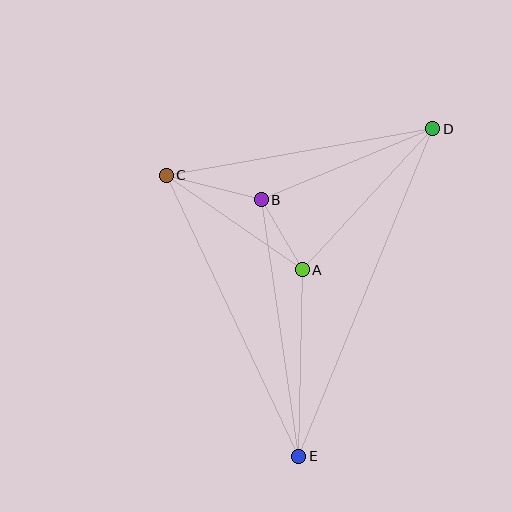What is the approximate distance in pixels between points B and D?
The distance between B and D is approximately 185 pixels.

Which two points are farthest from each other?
Points D and E are farthest from each other.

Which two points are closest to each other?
Points A and B are closest to each other.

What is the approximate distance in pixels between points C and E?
The distance between C and E is approximately 311 pixels.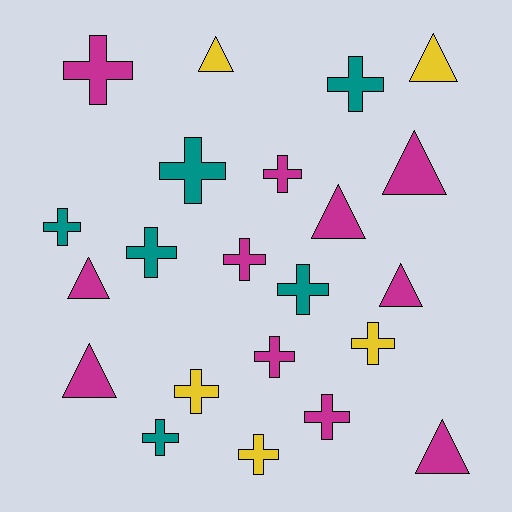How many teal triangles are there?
There are no teal triangles.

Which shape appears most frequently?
Cross, with 14 objects.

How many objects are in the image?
There are 22 objects.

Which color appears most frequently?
Magenta, with 11 objects.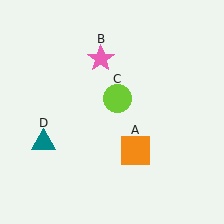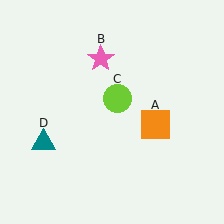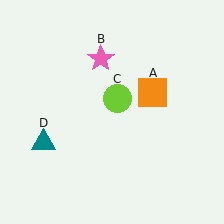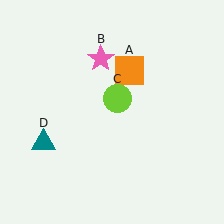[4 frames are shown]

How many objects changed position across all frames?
1 object changed position: orange square (object A).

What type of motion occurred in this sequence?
The orange square (object A) rotated counterclockwise around the center of the scene.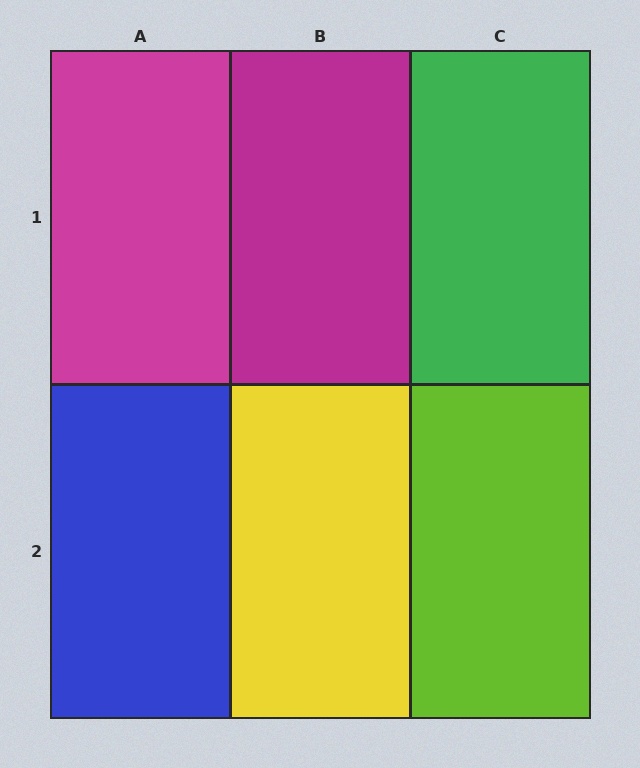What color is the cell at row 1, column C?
Green.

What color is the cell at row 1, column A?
Magenta.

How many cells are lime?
1 cell is lime.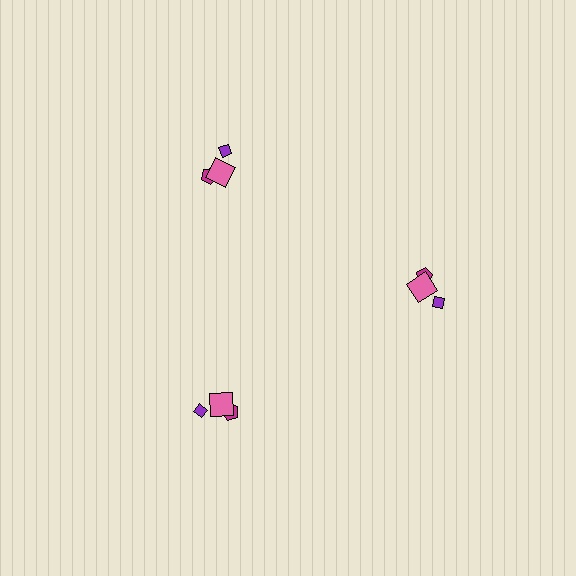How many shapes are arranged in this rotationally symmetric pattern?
There are 9 shapes, arranged in 3 groups of 3.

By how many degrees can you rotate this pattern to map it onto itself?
The pattern maps onto itself every 120 degrees of rotation.